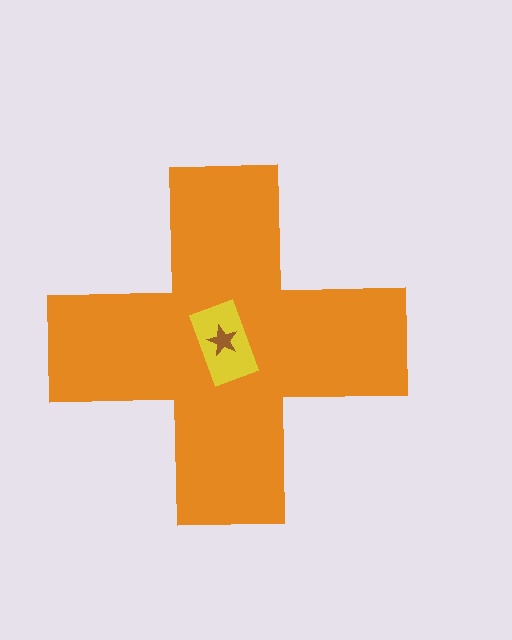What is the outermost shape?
The orange cross.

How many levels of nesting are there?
3.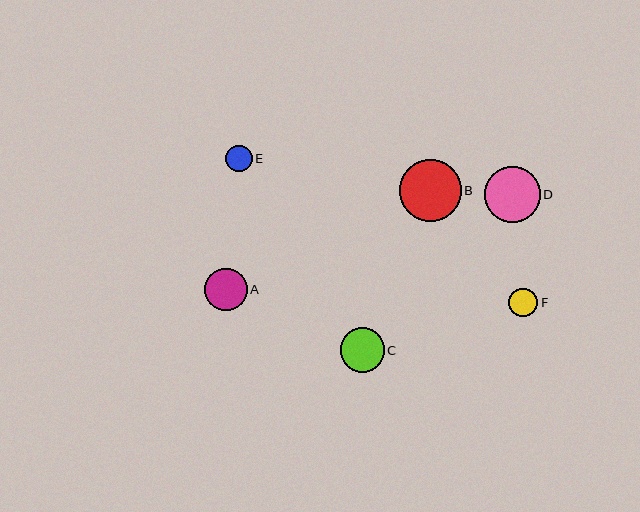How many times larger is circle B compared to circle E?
Circle B is approximately 2.3 times the size of circle E.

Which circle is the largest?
Circle B is the largest with a size of approximately 62 pixels.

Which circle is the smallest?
Circle E is the smallest with a size of approximately 27 pixels.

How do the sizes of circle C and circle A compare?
Circle C and circle A are approximately the same size.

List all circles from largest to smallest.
From largest to smallest: B, D, C, A, F, E.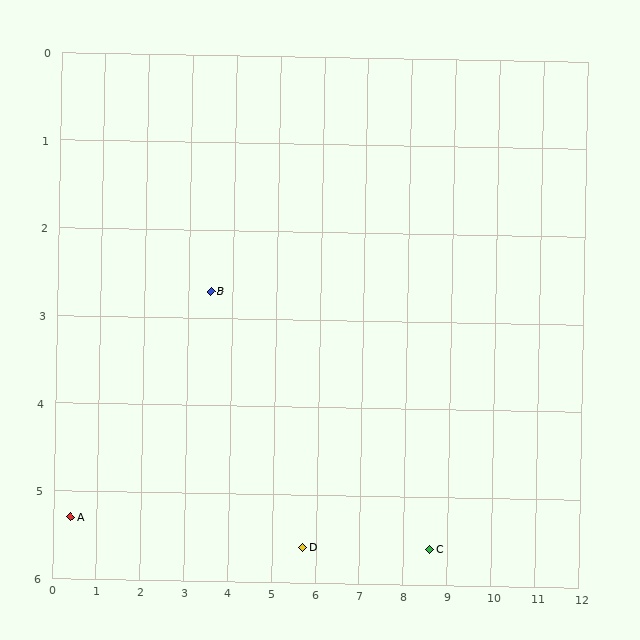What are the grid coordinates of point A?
Point A is at approximately (0.4, 5.3).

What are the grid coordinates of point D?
Point D is at approximately (5.7, 5.6).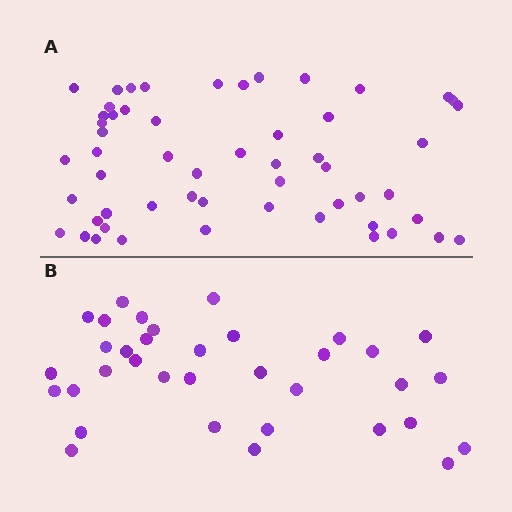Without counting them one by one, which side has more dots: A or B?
Region A (the top region) has more dots.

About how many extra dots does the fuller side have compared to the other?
Region A has approximately 20 more dots than region B.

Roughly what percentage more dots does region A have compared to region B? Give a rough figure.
About 55% more.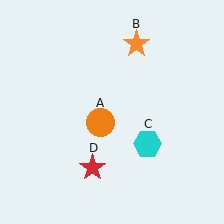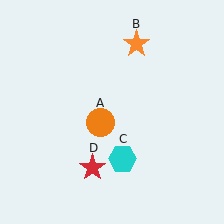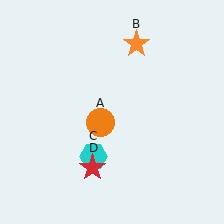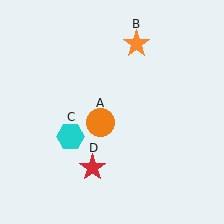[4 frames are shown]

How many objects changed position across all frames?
1 object changed position: cyan hexagon (object C).